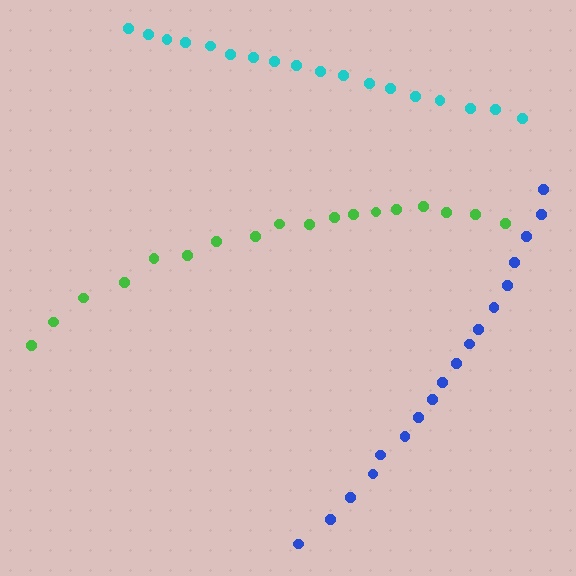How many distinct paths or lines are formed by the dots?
There are 3 distinct paths.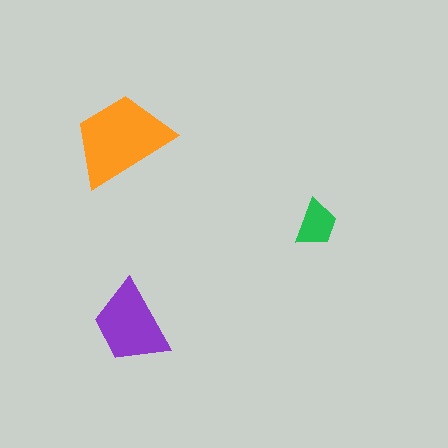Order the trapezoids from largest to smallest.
the orange one, the purple one, the green one.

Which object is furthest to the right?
The green trapezoid is rightmost.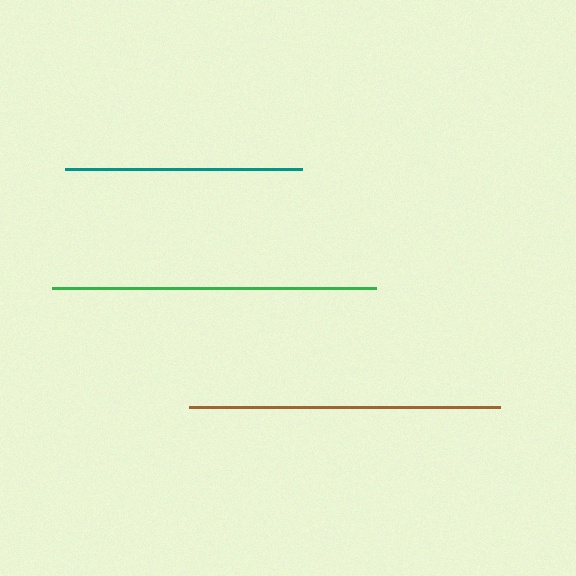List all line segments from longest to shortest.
From longest to shortest: green, brown, teal.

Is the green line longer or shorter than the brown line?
The green line is longer than the brown line.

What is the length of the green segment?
The green segment is approximately 325 pixels long.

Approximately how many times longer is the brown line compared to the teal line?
The brown line is approximately 1.3 times the length of the teal line.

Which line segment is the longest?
The green line is the longest at approximately 325 pixels.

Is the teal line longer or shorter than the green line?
The green line is longer than the teal line.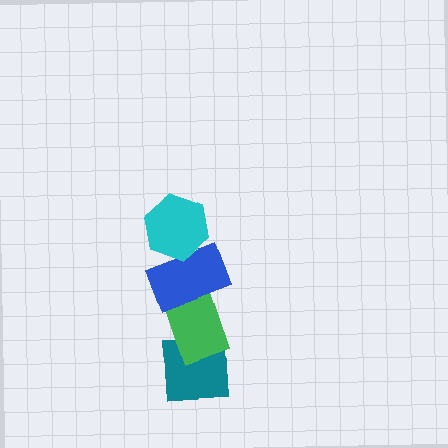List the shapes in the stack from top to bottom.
From top to bottom: the cyan hexagon, the blue rectangle, the green rectangle, the teal square.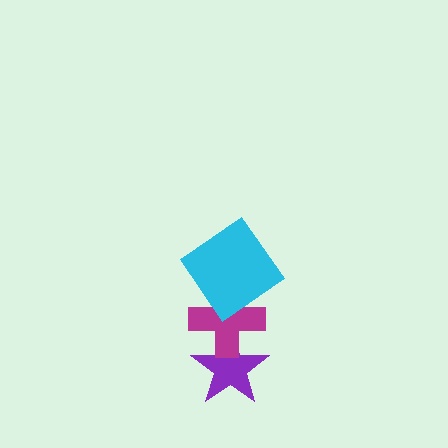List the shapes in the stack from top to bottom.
From top to bottom: the cyan diamond, the magenta cross, the purple star.